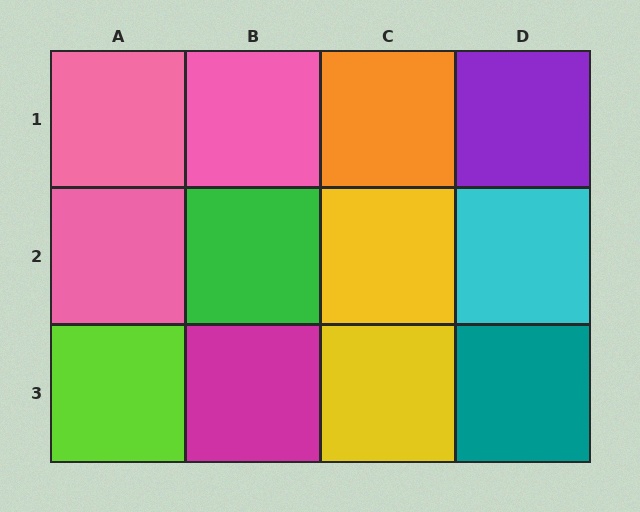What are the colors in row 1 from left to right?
Pink, pink, orange, purple.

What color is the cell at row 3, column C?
Yellow.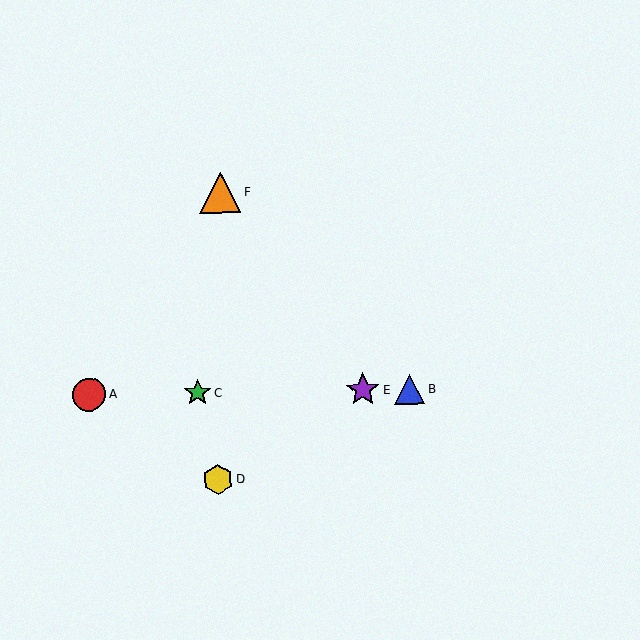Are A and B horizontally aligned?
Yes, both are at y≈394.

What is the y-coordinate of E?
Object E is at y≈390.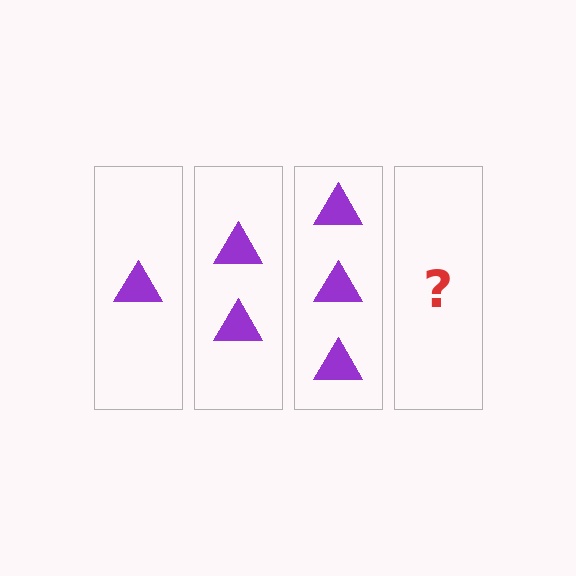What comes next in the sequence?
The next element should be 4 triangles.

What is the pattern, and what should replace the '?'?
The pattern is that each step adds one more triangle. The '?' should be 4 triangles.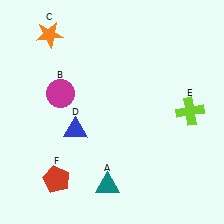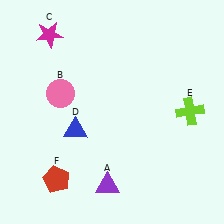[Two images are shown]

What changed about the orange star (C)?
In Image 1, C is orange. In Image 2, it changed to magenta.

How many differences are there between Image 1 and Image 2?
There are 3 differences between the two images.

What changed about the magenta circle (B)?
In Image 1, B is magenta. In Image 2, it changed to pink.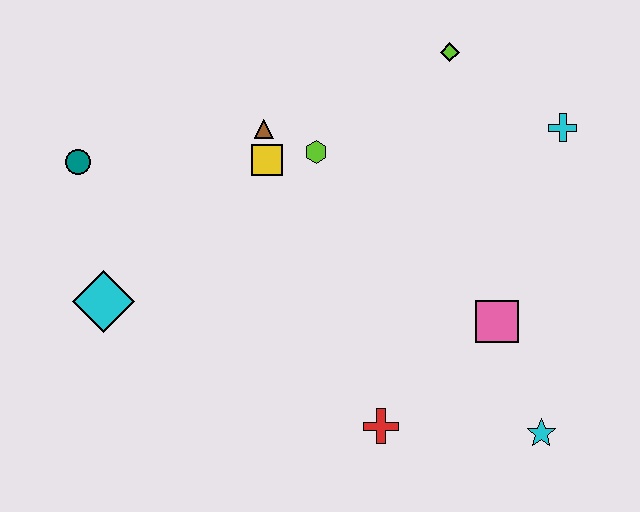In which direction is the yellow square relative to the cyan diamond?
The yellow square is to the right of the cyan diamond.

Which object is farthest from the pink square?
The teal circle is farthest from the pink square.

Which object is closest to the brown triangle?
The yellow square is closest to the brown triangle.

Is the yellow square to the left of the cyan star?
Yes